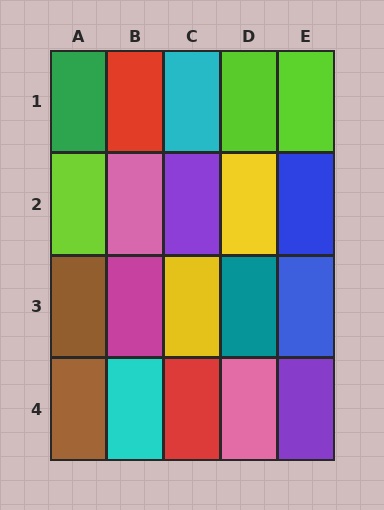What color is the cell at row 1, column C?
Cyan.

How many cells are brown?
2 cells are brown.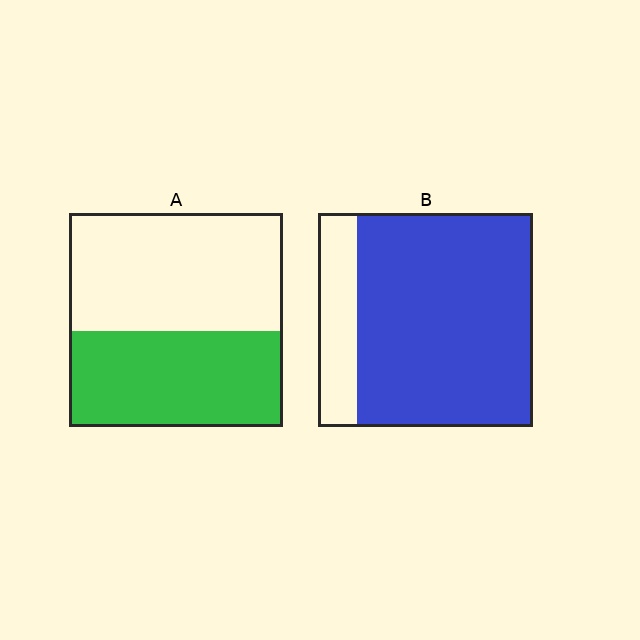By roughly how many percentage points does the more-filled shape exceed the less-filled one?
By roughly 35 percentage points (B over A).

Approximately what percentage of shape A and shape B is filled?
A is approximately 45% and B is approximately 80%.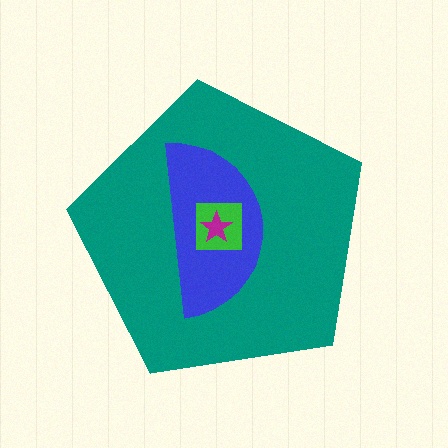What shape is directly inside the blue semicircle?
The green square.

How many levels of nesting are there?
4.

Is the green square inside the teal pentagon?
Yes.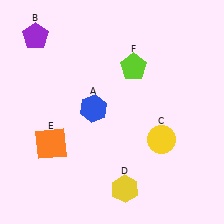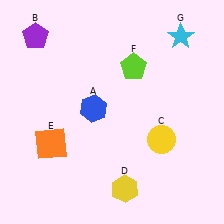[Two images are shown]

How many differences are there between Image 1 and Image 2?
There is 1 difference between the two images.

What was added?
A cyan star (G) was added in Image 2.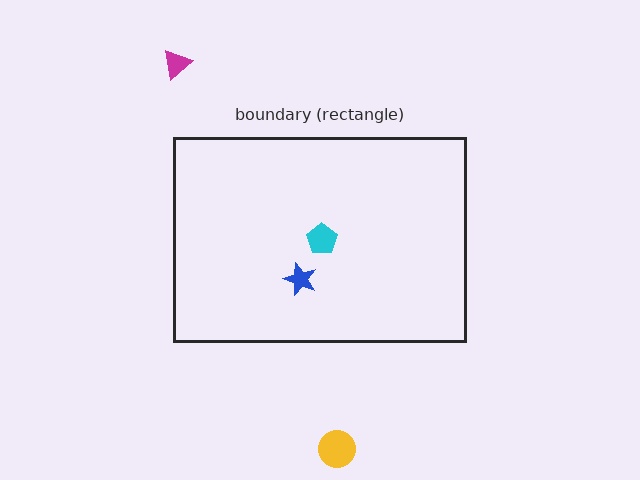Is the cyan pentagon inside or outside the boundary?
Inside.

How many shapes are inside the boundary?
2 inside, 2 outside.